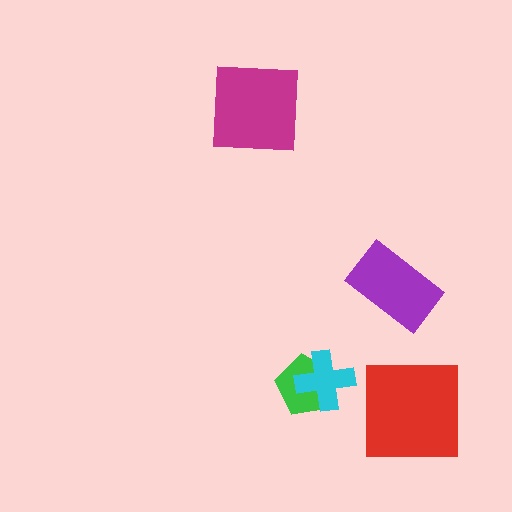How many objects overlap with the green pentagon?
1 object overlaps with the green pentagon.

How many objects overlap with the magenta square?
0 objects overlap with the magenta square.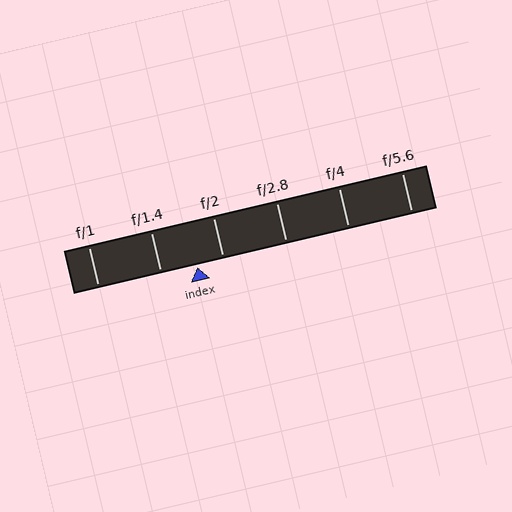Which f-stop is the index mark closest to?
The index mark is closest to f/2.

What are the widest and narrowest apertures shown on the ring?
The widest aperture shown is f/1 and the narrowest is f/5.6.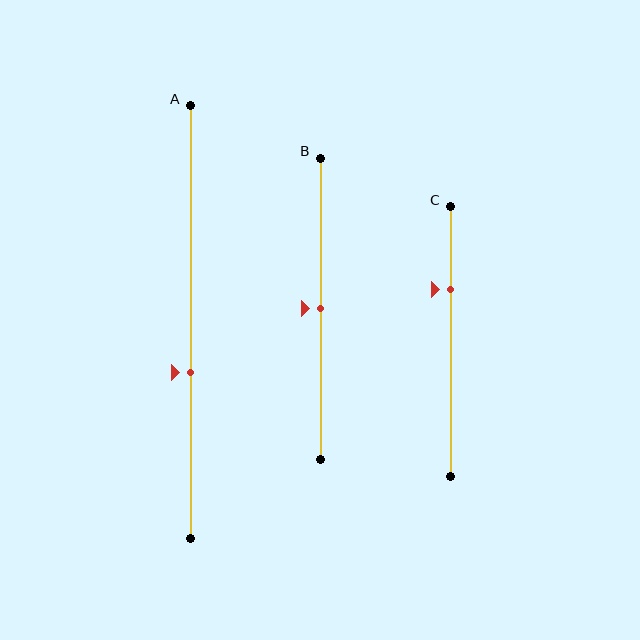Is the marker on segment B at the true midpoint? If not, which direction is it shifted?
Yes, the marker on segment B is at the true midpoint.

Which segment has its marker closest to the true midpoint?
Segment B has its marker closest to the true midpoint.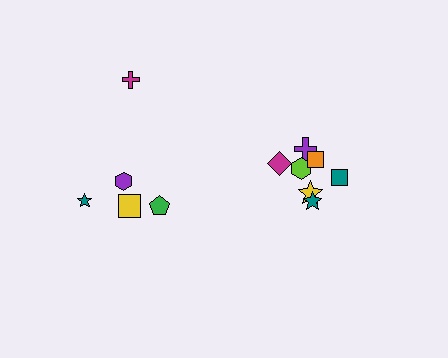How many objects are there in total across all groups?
There are 12 objects.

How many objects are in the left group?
There are 5 objects.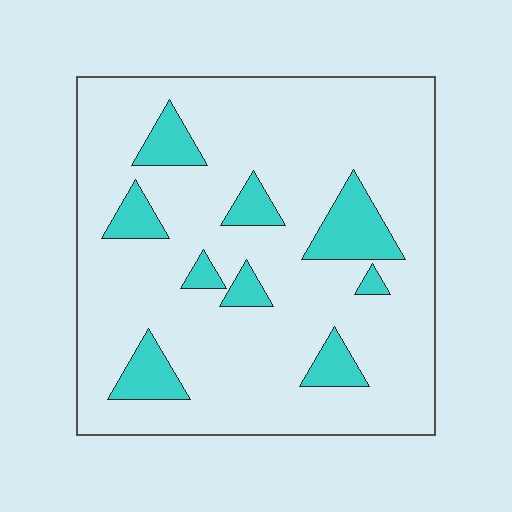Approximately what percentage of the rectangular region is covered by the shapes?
Approximately 15%.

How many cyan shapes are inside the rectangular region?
9.